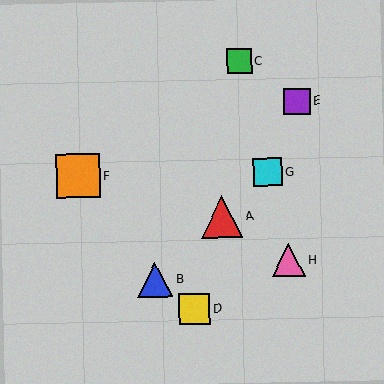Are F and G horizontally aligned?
Yes, both are at y≈176.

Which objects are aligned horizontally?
Objects F, G are aligned horizontally.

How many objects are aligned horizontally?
2 objects (F, G) are aligned horizontally.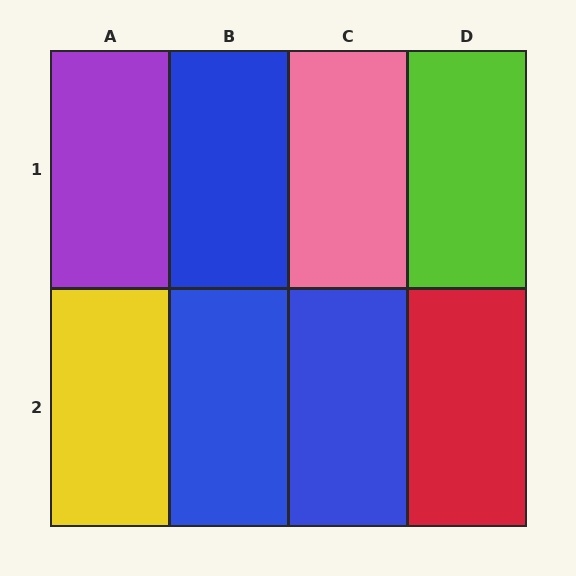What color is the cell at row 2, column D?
Red.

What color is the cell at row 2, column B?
Blue.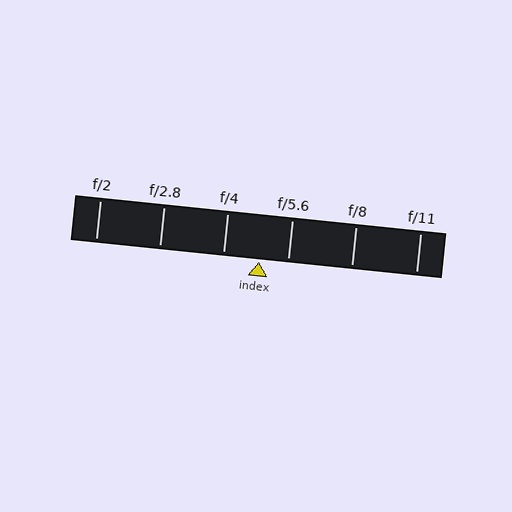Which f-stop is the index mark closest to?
The index mark is closest to f/5.6.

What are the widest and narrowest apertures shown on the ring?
The widest aperture shown is f/2 and the narrowest is f/11.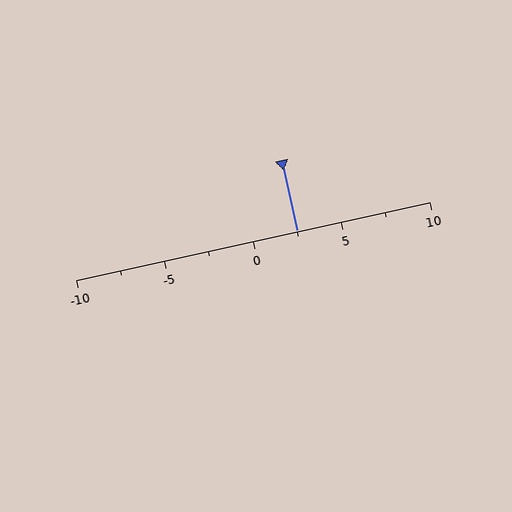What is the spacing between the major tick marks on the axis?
The major ticks are spaced 5 apart.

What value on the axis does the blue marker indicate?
The marker indicates approximately 2.5.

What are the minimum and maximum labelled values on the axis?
The axis runs from -10 to 10.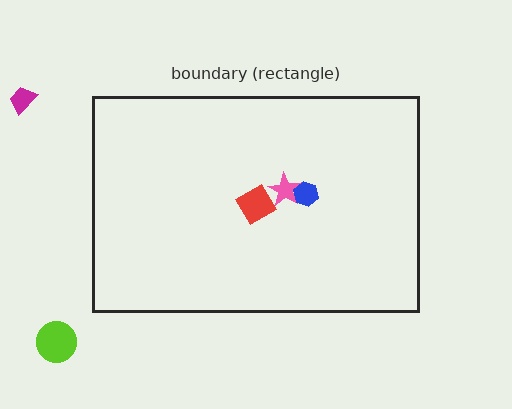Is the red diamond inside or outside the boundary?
Inside.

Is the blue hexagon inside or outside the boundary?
Inside.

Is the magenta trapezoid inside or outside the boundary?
Outside.